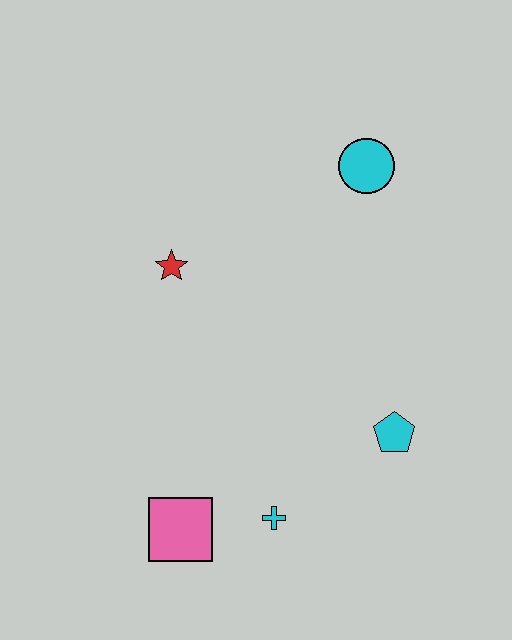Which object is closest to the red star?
The cyan circle is closest to the red star.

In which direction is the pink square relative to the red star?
The pink square is below the red star.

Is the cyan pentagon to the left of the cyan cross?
No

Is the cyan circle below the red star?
No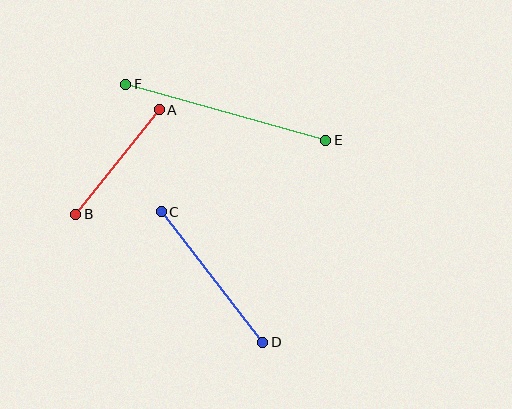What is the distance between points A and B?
The distance is approximately 134 pixels.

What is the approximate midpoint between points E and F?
The midpoint is at approximately (226, 112) pixels.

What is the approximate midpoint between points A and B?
The midpoint is at approximately (117, 162) pixels.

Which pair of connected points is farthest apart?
Points E and F are farthest apart.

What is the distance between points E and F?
The distance is approximately 208 pixels.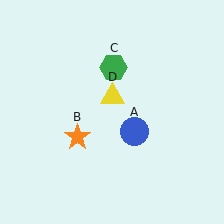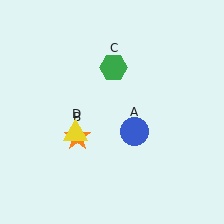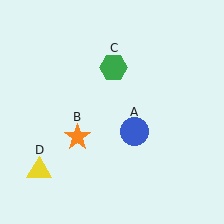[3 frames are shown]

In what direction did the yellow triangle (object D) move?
The yellow triangle (object D) moved down and to the left.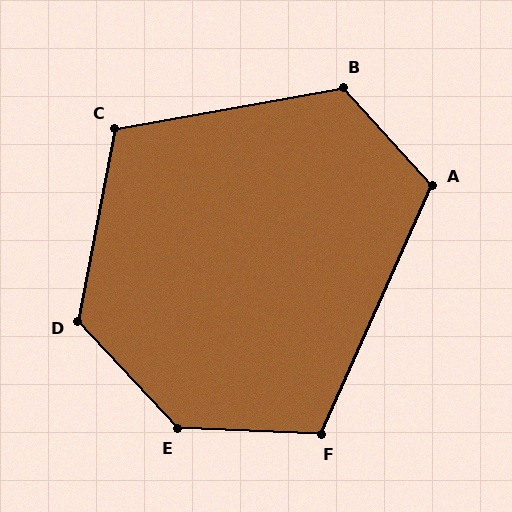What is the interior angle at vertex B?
Approximately 122 degrees (obtuse).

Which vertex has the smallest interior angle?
C, at approximately 111 degrees.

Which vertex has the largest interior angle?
E, at approximately 135 degrees.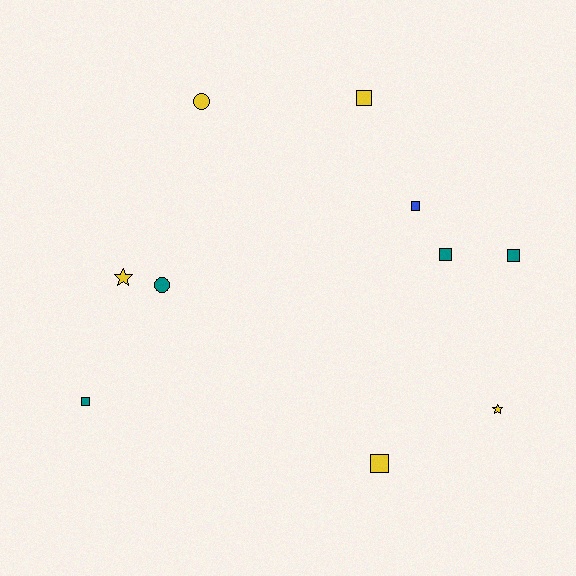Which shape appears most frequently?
Square, with 6 objects.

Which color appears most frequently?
Yellow, with 5 objects.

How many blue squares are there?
There is 1 blue square.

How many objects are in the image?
There are 10 objects.